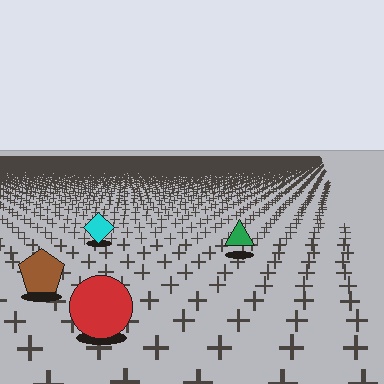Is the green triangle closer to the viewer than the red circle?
No. The red circle is closer — you can tell from the texture gradient: the ground texture is coarser near it.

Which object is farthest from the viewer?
The cyan diamond is farthest from the viewer. It appears smaller and the ground texture around it is denser.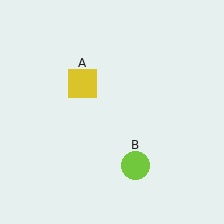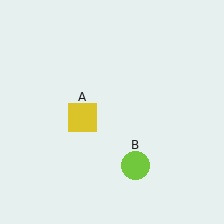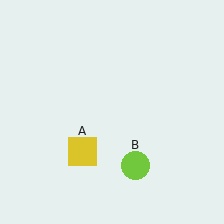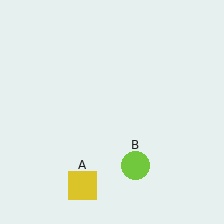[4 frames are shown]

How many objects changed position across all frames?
1 object changed position: yellow square (object A).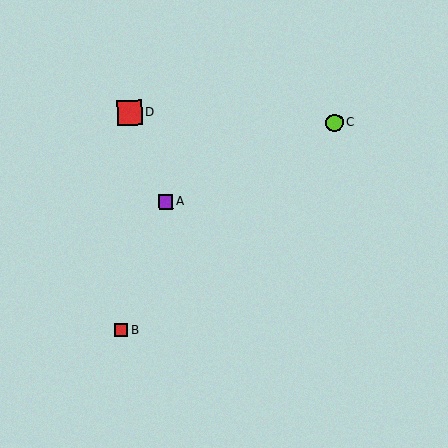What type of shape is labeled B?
Shape B is a red square.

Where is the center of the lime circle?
The center of the lime circle is at (334, 123).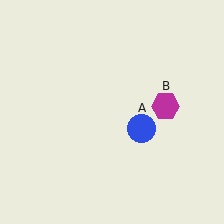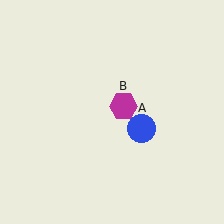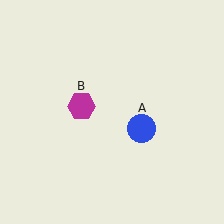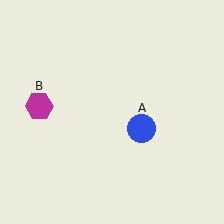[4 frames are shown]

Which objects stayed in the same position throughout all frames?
Blue circle (object A) remained stationary.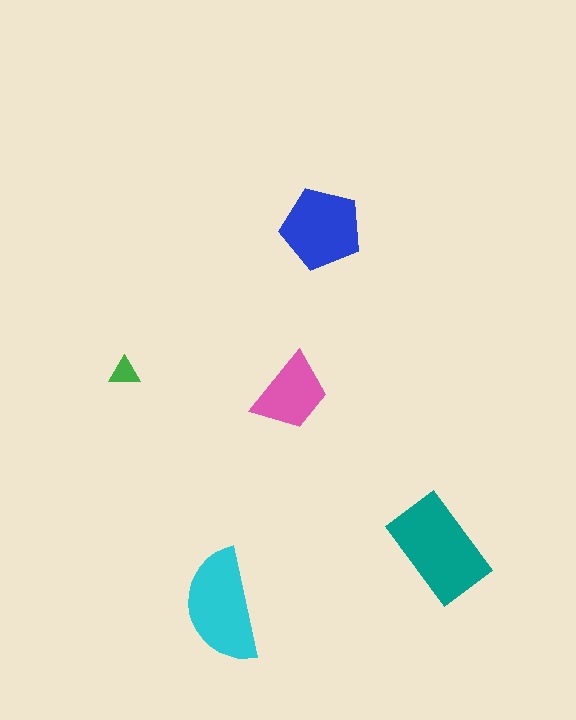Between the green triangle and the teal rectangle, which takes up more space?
The teal rectangle.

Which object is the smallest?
The green triangle.